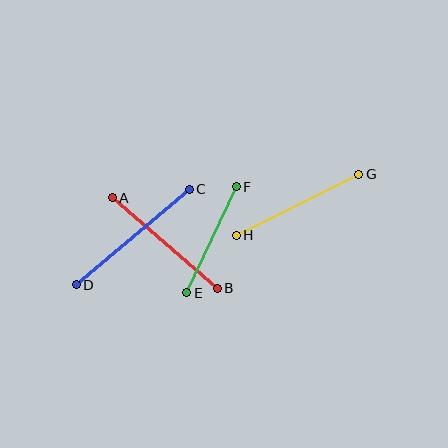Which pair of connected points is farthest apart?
Points C and D are farthest apart.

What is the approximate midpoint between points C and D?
The midpoint is at approximately (133, 237) pixels.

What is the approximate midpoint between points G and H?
The midpoint is at approximately (298, 205) pixels.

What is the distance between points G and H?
The distance is approximately 137 pixels.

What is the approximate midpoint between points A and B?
The midpoint is at approximately (165, 243) pixels.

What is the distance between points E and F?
The distance is approximately 117 pixels.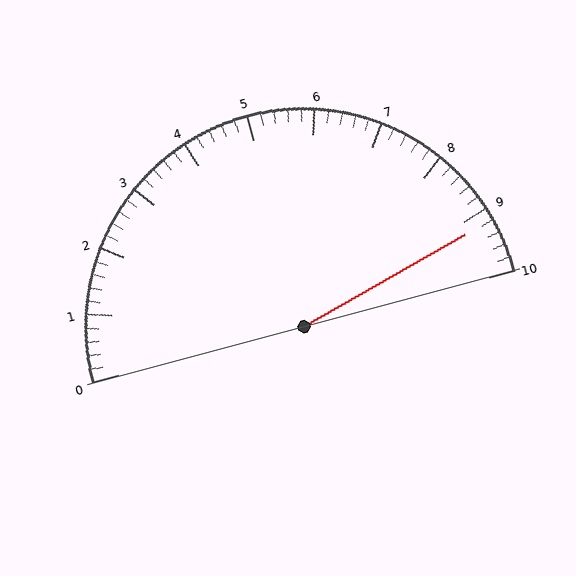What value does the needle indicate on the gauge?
The needle indicates approximately 9.2.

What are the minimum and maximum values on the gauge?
The gauge ranges from 0 to 10.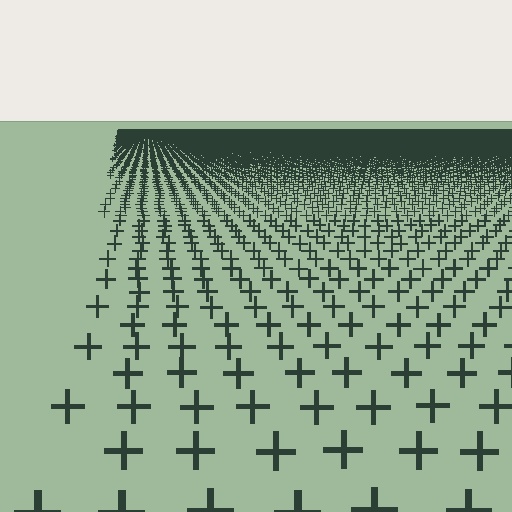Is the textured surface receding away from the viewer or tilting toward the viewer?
The surface is receding away from the viewer. Texture elements get smaller and denser toward the top.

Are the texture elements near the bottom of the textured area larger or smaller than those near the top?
Larger. Near the bottom, elements are closer to the viewer and appear at a bigger on-screen size.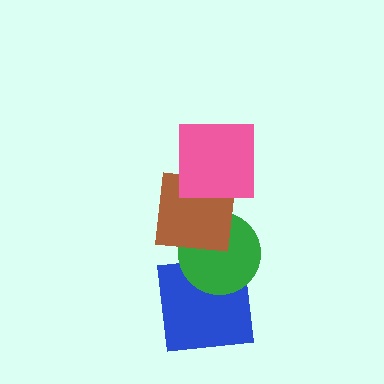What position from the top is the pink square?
The pink square is 1st from the top.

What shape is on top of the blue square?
The green circle is on top of the blue square.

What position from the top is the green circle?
The green circle is 3rd from the top.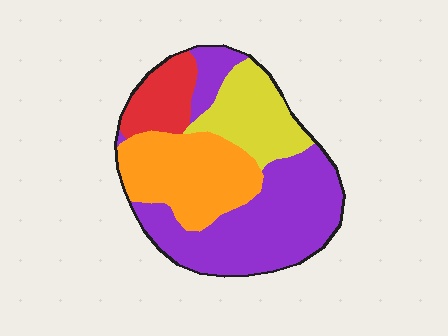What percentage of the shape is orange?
Orange takes up about one quarter (1/4) of the shape.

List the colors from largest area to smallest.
From largest to smallest: purple, orange, yellow, red.